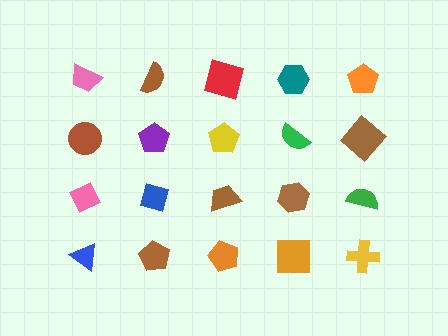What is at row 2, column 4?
A green semicircle.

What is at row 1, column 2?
A brown semicircle.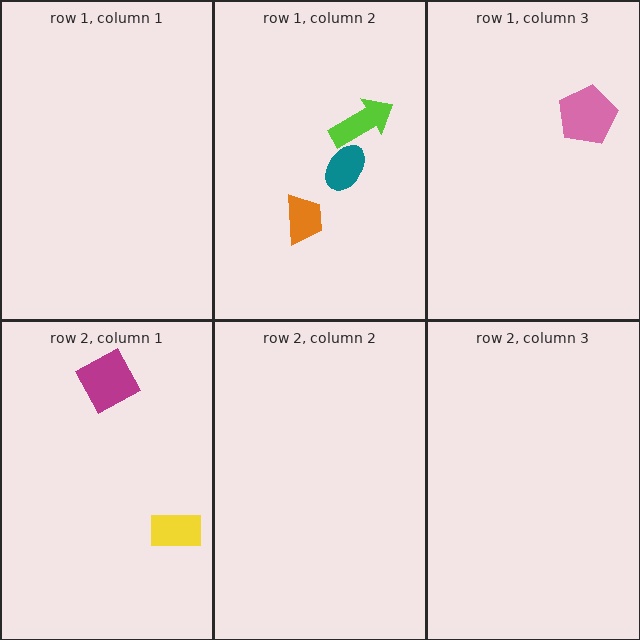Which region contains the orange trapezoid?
The row 1, column 2 region.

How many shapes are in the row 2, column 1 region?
2.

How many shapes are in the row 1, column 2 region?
3.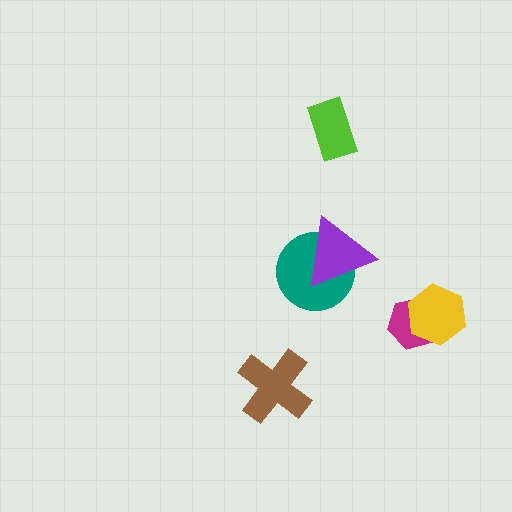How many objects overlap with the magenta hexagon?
1 object overlaps with the magenta hexagon.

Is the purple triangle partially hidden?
No, no other shape covers it.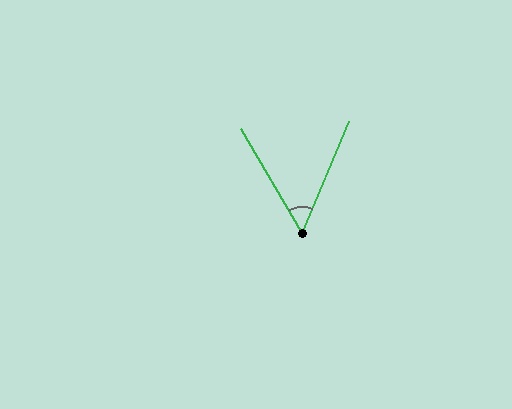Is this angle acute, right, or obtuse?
It is acute.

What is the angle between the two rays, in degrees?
Approximately 53 degrees.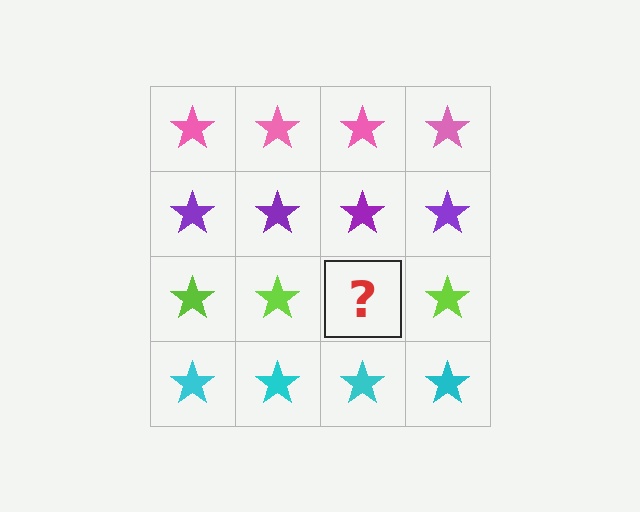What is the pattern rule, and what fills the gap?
The rule is that each row has a consistent color. The gap should be filled with a lime star.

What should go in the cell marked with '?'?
The missing cell should contain a lime star.